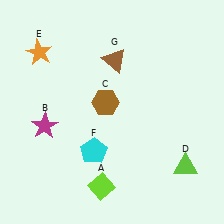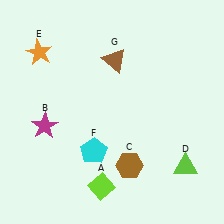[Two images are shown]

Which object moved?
The brown hexagon (C) moved down.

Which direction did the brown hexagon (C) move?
The brown hexagon (C) moved down.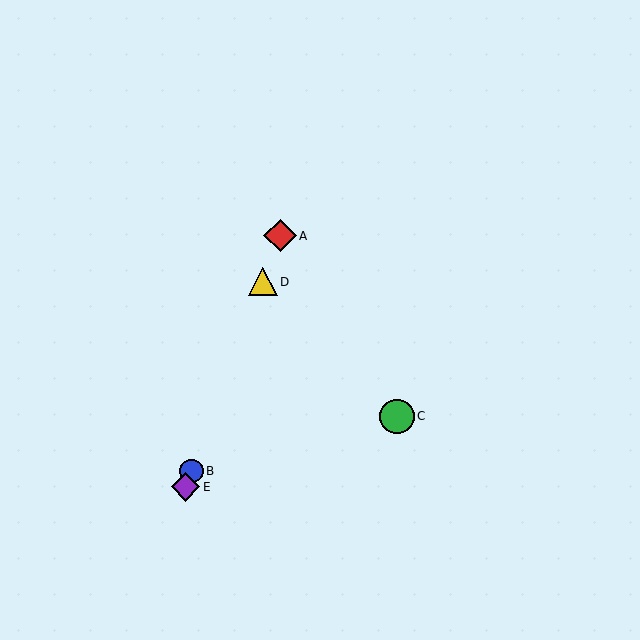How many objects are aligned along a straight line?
4 objects (A, B, D, E) are aligned along a straight line.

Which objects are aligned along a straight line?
Objects A, B, D, E are aligned along a straight line.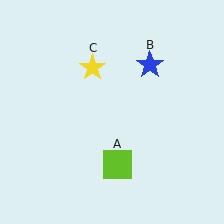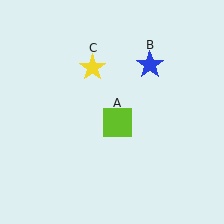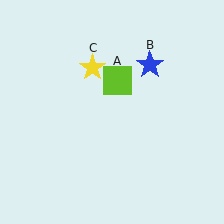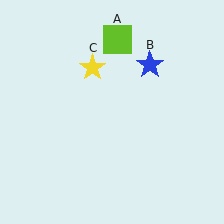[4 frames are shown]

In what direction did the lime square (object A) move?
The lime square (object A) moved up.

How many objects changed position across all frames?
1 object changed position: lime square (object A).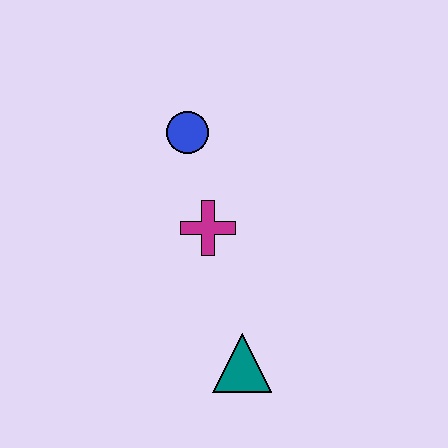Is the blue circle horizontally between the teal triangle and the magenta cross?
No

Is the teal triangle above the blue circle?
No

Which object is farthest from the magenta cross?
The teal triangle is farthest from the magenta cross.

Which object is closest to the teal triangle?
The magenta cross is closest to the teal triangle.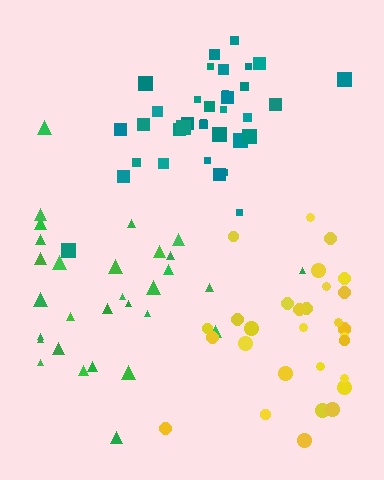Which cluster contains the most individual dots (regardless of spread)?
Teal (35).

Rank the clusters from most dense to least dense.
teal, yellow, green.